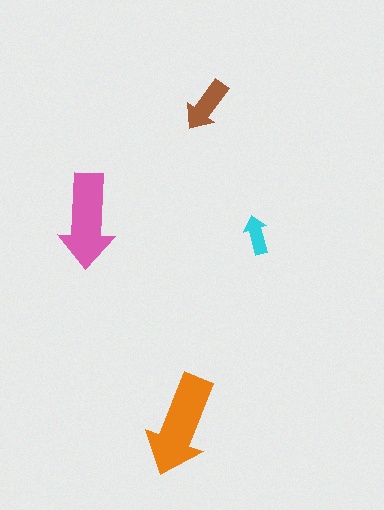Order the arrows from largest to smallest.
the orange one, the pink one, the brown one, the cyan one.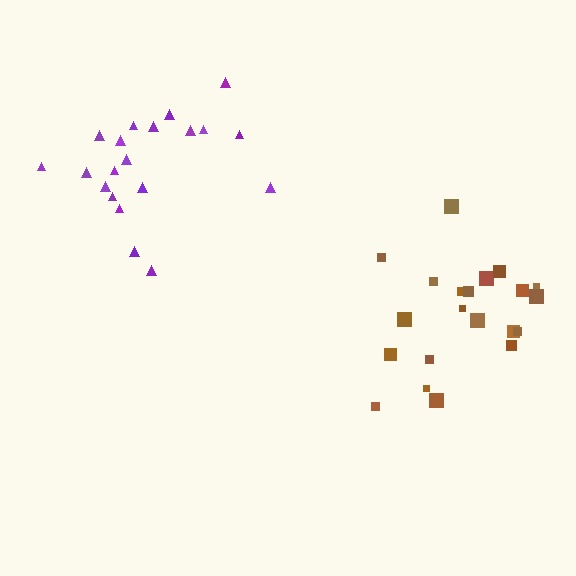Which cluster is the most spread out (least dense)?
Purple.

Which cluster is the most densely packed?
Brown.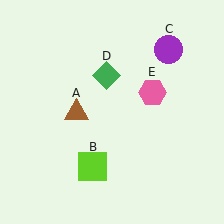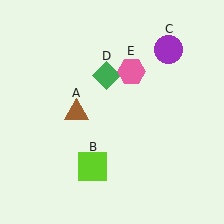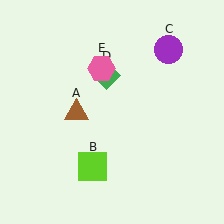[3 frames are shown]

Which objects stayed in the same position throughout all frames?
Brown triangle (object A) and lime square (object B) and purple circle (object C) and green diamond (object D) remained stationary.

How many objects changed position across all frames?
1 object changed position: pink hexagon (object E).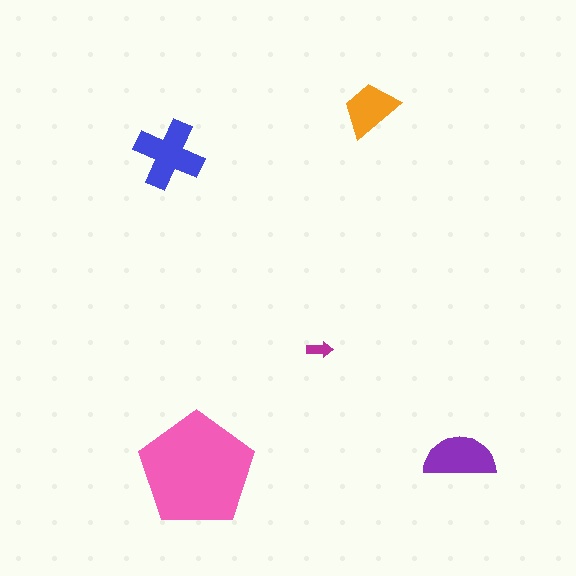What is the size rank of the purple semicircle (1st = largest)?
3rd.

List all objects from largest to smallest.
The pink pentagon, the blue cross, the purple semicircle, the orange trapezoid, the magenta arrow.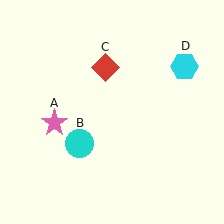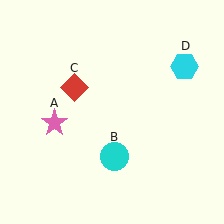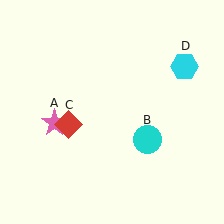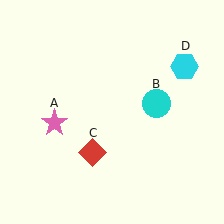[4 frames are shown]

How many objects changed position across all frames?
2 objects changed position: cyan circle (object B), red diamond (object C).